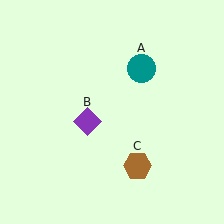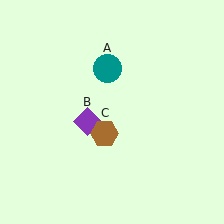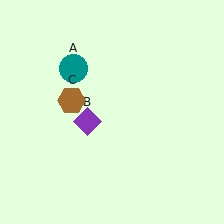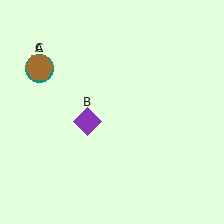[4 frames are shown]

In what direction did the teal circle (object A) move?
The teal circle (object A) moved left.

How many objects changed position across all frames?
2 objects changed position: teal circle (object A), brown hexagon (object C).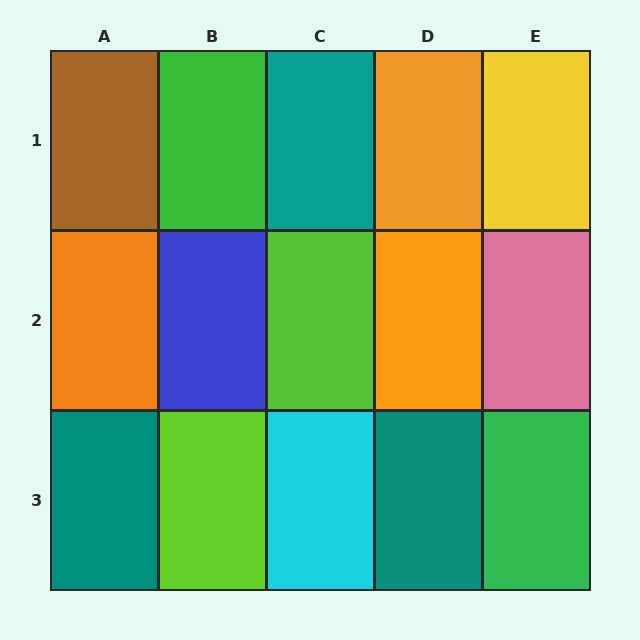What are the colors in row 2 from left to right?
Orange, blue, lime, orange, pink.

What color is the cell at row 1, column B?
Green.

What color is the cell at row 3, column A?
Teal.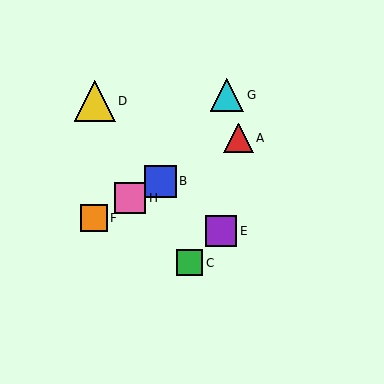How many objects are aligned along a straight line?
4 objects (A, B, F, H) are aligned along a straight line.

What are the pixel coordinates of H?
Object H is at (130, 198).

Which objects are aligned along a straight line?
Objects A, B, F, H are aligned along a straight line.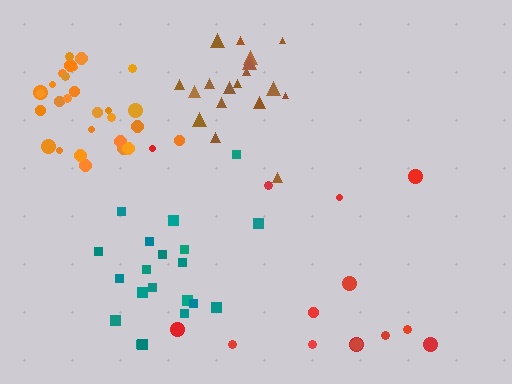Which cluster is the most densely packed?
Orange.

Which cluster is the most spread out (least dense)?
Red.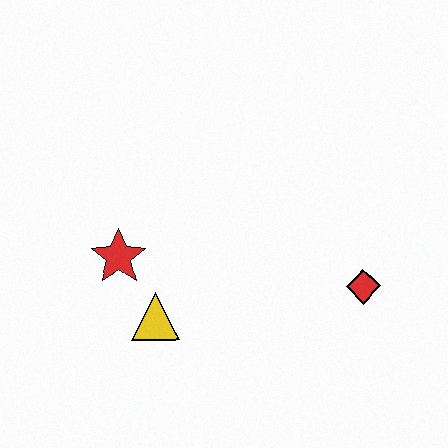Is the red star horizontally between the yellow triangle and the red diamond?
No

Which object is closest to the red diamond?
The yellow triangle is closest to the red diamond.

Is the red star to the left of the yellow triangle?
Yes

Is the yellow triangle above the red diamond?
No